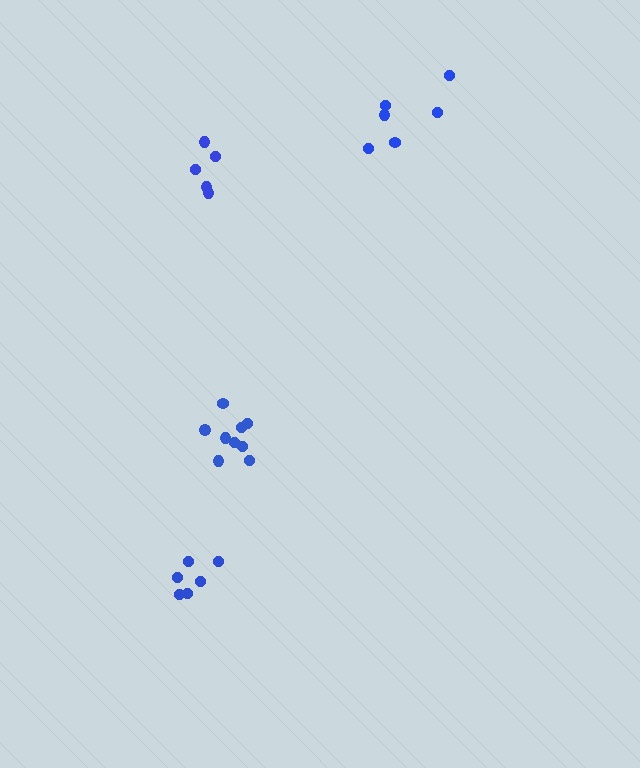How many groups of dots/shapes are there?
There are 4 groups.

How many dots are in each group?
Group 1: 9 dots, Group 2: 5 dots, Group 3: 6 dots, Group 4: 6 dots (26 total).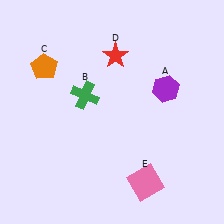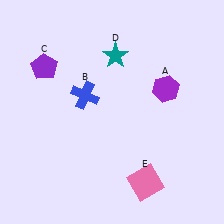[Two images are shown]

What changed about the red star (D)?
In Image 1, D is red. In Image 2, it changed to teal.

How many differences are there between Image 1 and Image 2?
There are 3 differences between the two images.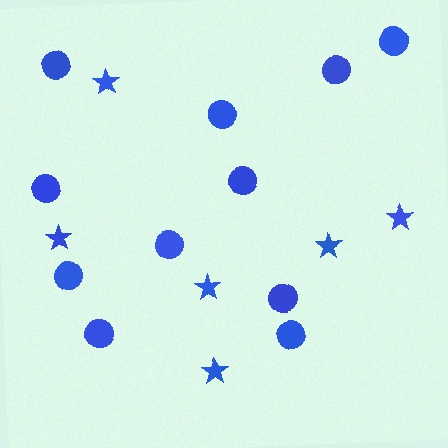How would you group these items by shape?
There are 2 groups: one group of circles (11) and one group of stars (6).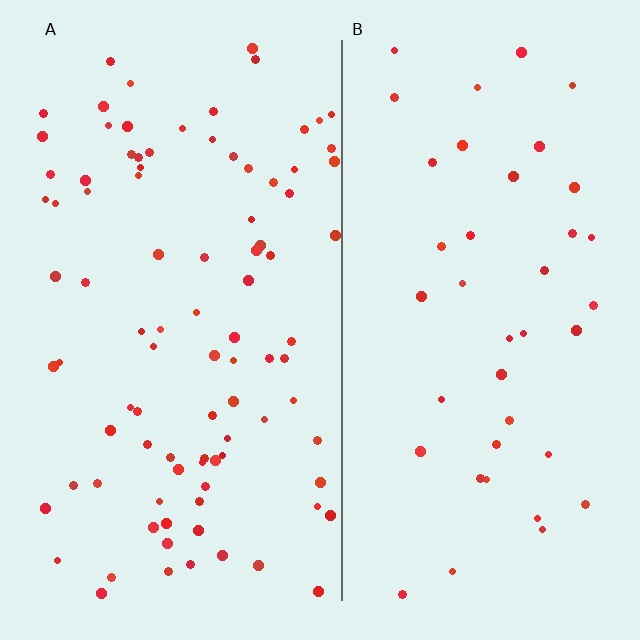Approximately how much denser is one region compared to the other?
Approximately 2.3× — region A over region B.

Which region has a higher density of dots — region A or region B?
A (the left).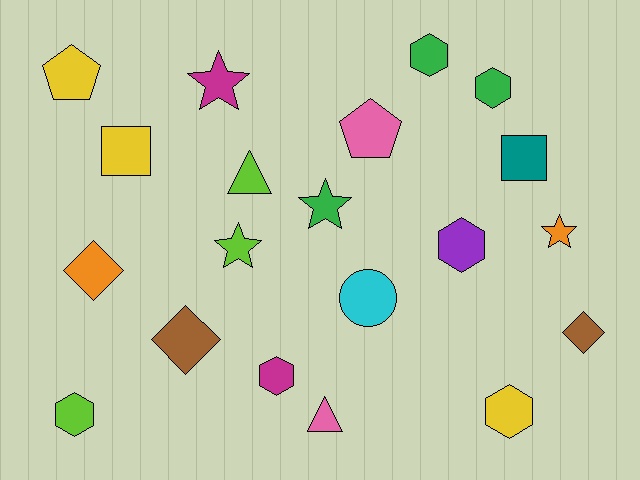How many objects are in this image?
There are 20 objects.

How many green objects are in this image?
There are 3 green objects.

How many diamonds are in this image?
There are 3 diamonds.